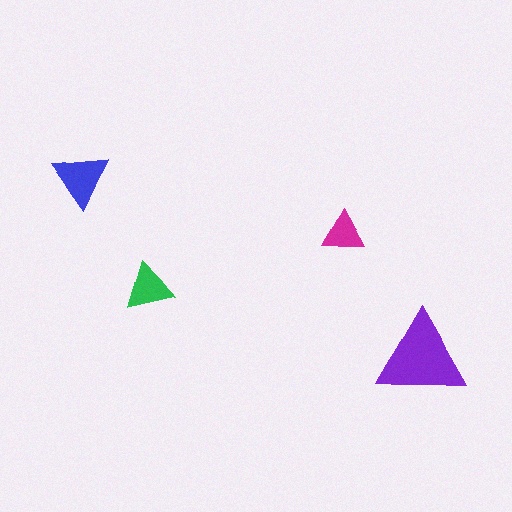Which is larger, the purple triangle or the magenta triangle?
The purple one.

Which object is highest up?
The blue triangle is topmost.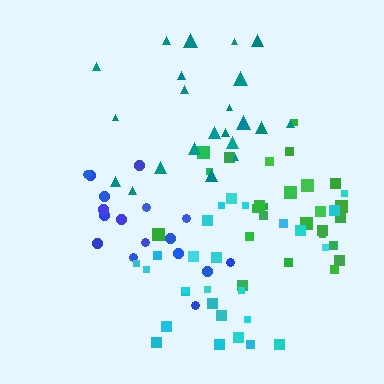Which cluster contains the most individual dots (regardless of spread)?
Cyan (28).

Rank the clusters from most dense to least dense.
green, cyan, blue, teal.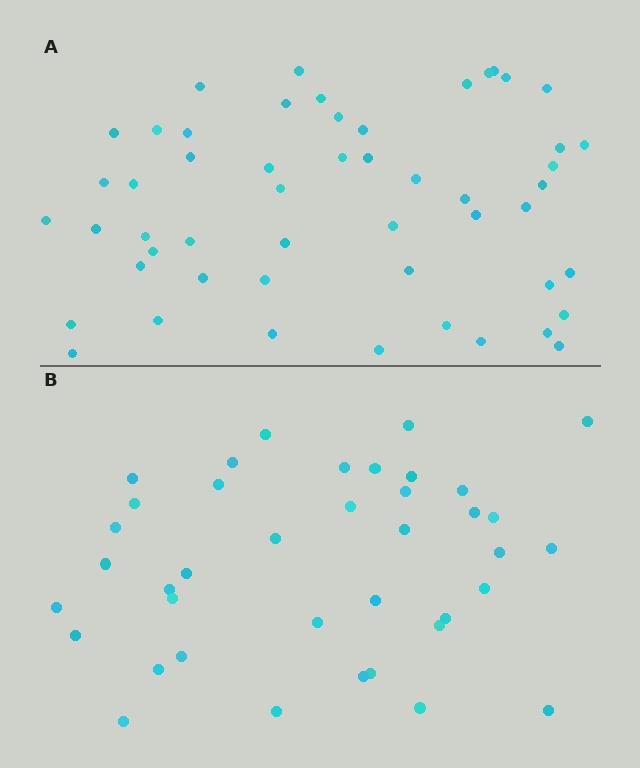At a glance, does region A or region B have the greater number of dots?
Region A (the top region) has more dots.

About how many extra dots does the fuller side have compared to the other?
Region A has approximately 15 more dots than region B.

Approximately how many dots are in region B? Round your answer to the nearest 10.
About 40 dots. (The exact count is 39, which rounds to 40.)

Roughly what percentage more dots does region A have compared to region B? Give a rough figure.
About 35% more.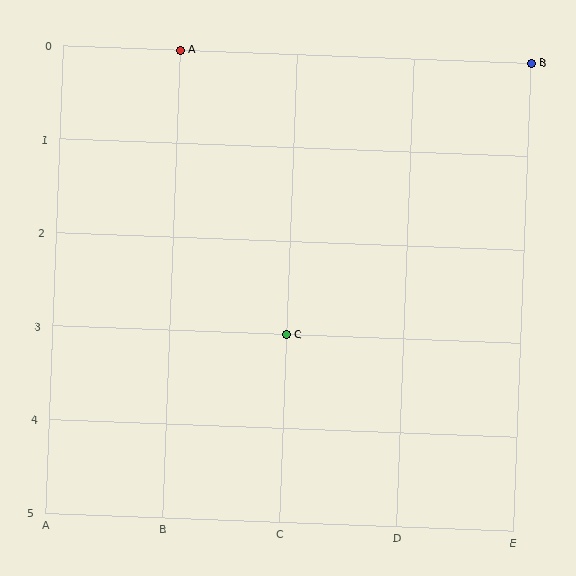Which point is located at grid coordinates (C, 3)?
Point C is at (C, 3).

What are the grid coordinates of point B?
Point B is at grid coordinates (E, 0).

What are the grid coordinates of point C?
Point C is at grid coordinates (C, 3).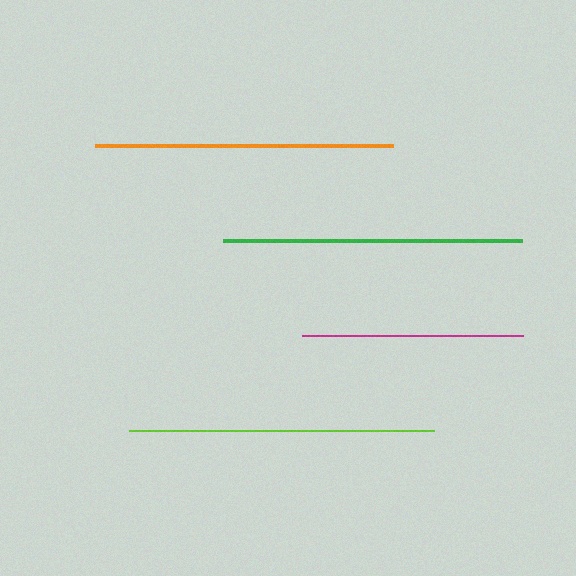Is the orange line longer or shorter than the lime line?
The lime line is longer than the orange line.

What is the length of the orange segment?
The orange segment is approximately 298 pixels long.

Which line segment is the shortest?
The magenta line is the shortest at approximately 221 pixels.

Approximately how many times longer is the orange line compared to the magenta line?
The orange line is approximately 1.3 times the length of the magenta line.